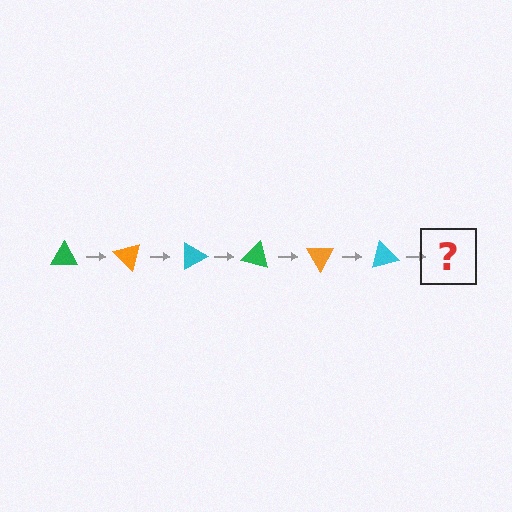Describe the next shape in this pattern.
It should be a green triangle, rotated 270 degrees from the start.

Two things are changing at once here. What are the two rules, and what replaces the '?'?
The two rules are that it rotates 45 degrees each step and the color cycles through green, orange, and cyan. The '?' should be a green triangle, rotated 270 degrees from the start.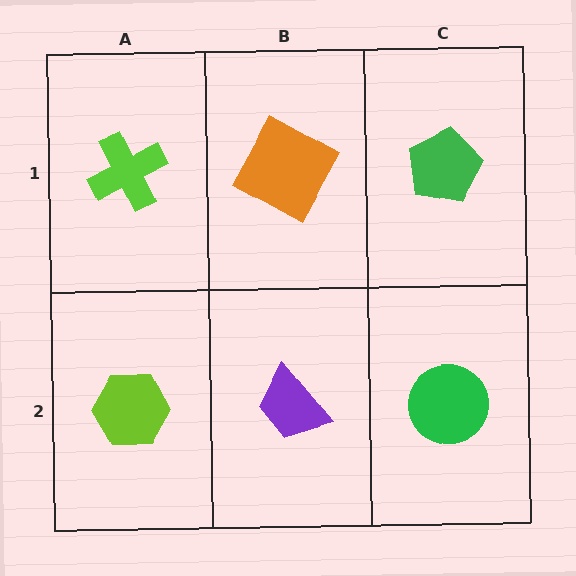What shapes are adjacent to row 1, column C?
A green circle (row 2, column C), an orange square (row 1, column B).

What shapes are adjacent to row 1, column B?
A purple trapezoid (row 2, column B), a lime cross (row 1, column A), a green pentagon (row 1, column C).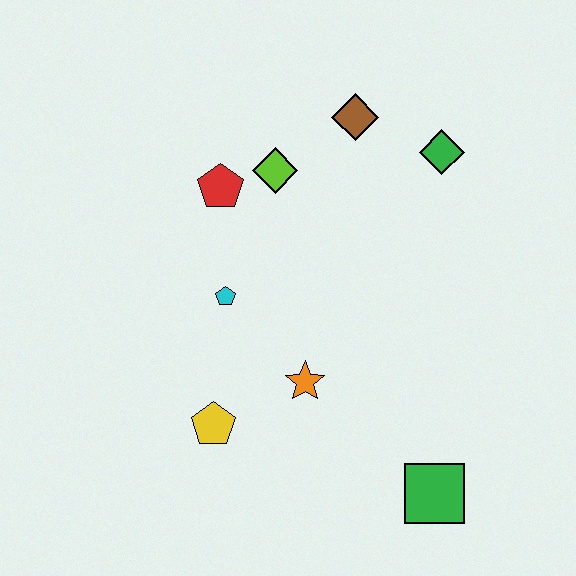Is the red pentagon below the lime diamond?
Yes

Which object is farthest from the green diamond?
The yellow pentagon is farthest from the green diamond.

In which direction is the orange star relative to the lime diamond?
The orange star is below the lime diamond.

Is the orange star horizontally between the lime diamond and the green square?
Yes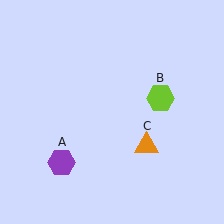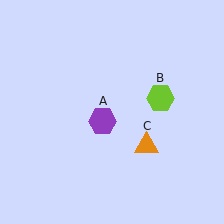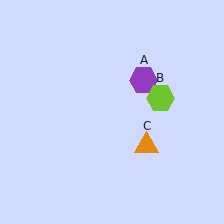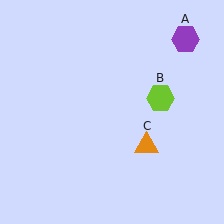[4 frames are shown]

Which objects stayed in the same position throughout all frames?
Lime hexagon (object B) and orange triangle (object C) remained stationary.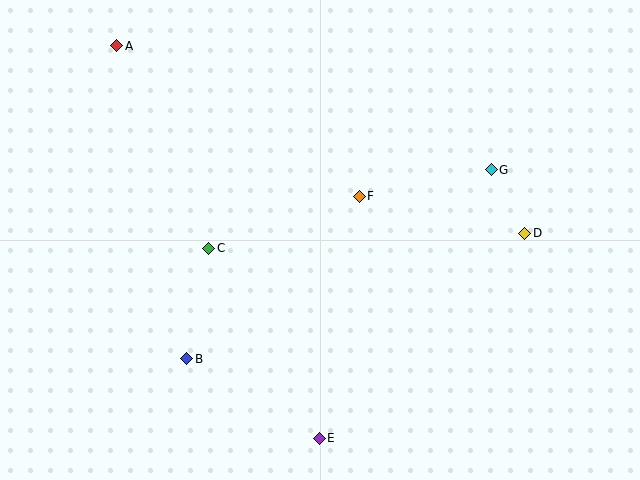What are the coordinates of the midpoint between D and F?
The midpoint between D and F is at (442, 215).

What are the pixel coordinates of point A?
Point A is at (117, 46).